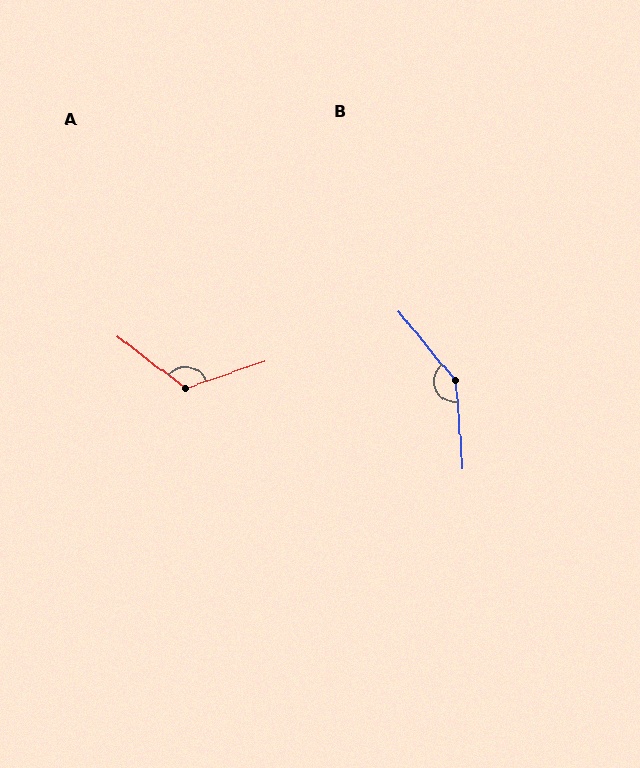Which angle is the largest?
B, at approximately 146 degrees.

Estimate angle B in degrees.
Approximately 146 degrees.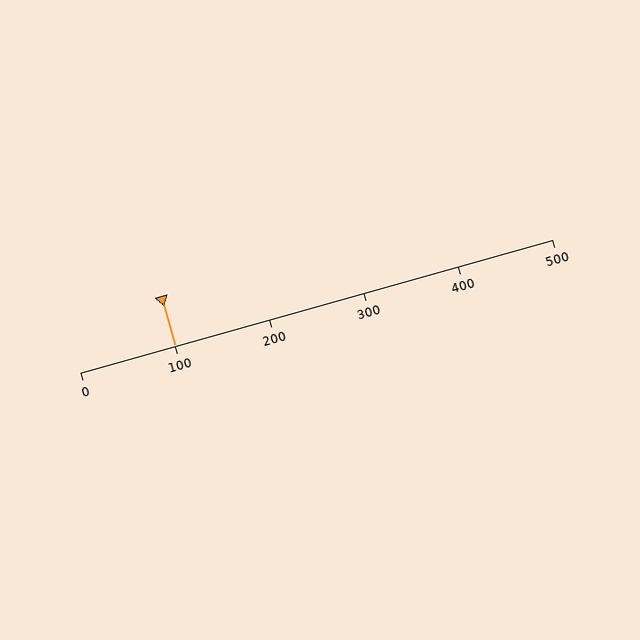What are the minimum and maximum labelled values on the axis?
The axis runs from 0 to 500.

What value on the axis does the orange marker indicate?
The marker indicates approximately 100.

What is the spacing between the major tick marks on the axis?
The major ticks are spaced 100 apart.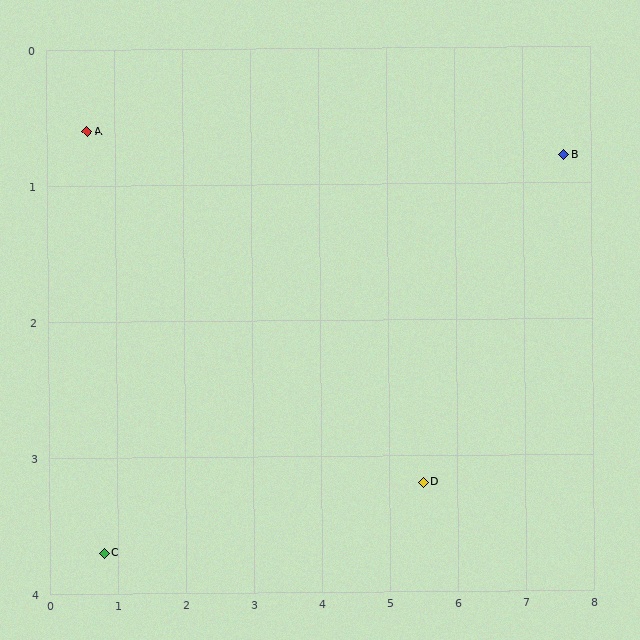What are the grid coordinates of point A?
Point A is at approximately (0.6, 0.6).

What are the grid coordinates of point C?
Point C is at approximately (0.8, 3.7).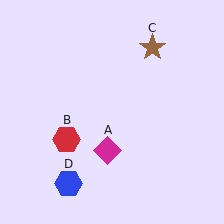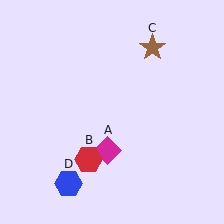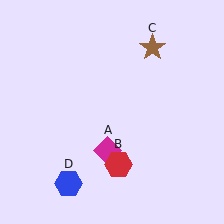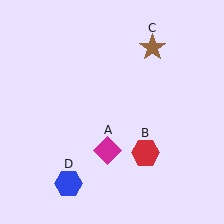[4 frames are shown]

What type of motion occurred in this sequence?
The red hexagon (object B) rotated counterclockwise around the center of the scene.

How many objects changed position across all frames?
1 object changed position: red hexagon (object B).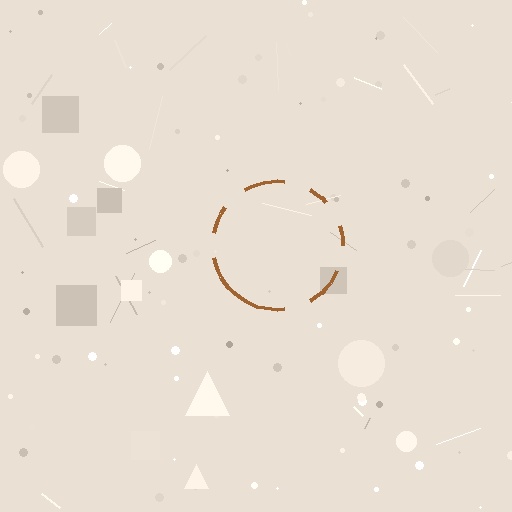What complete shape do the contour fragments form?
The contour fragments form a circle.